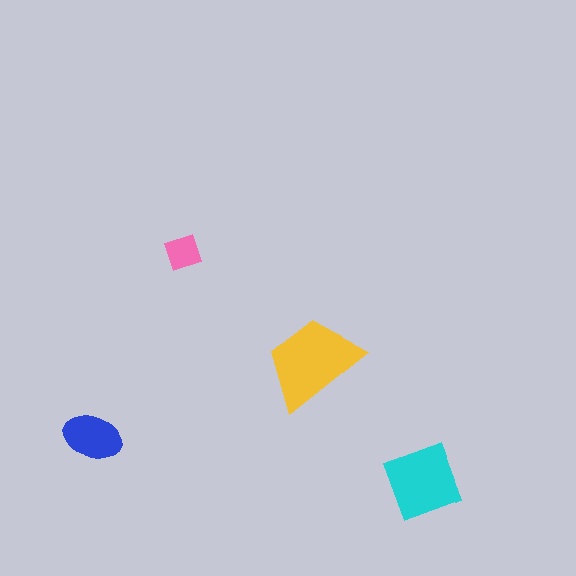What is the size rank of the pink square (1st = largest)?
4th.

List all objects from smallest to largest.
The pink square, the blue ellipse, the cyan diamond, the yellow trapezoid.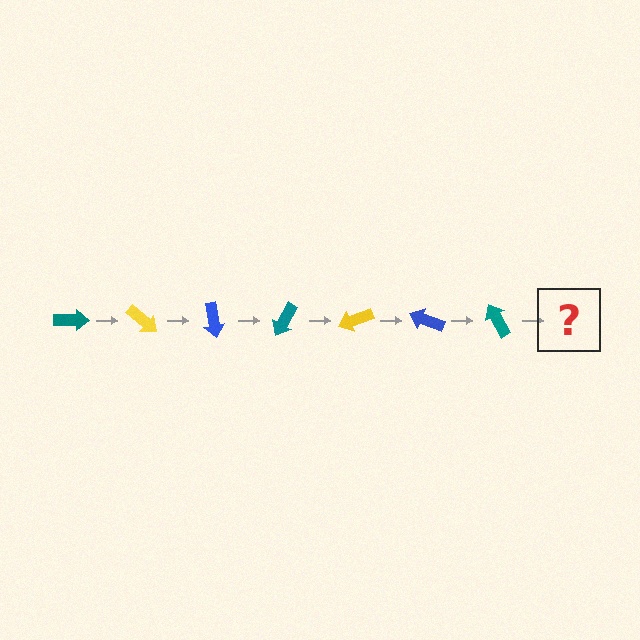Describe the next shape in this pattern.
It should be a yellow arrow, rotated 280 degrees from the start.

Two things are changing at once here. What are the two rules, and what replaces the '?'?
The two rules are that it rotates 40 degrees each step and the color cycles through teal, yellow, and blue. The '?' should be a yellow arrow, rotated 280 degrees from the start.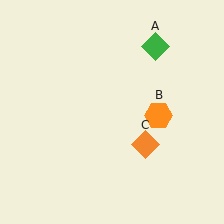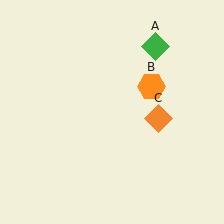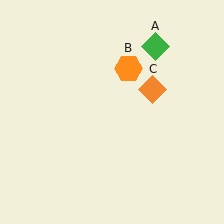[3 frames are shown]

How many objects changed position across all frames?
2 objects changed position: orange hexagon (object B), orange diamond (object C).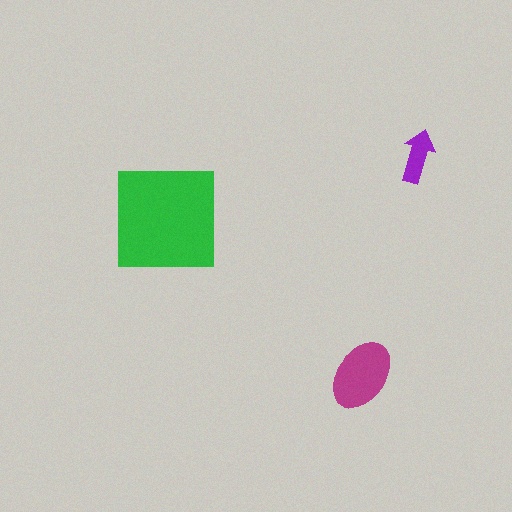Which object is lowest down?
The magenta ellipse is bottommost.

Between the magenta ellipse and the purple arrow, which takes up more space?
The magenta ellipse.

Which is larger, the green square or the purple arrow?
The green square.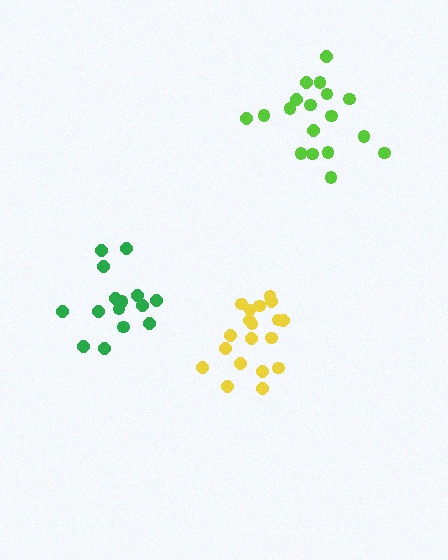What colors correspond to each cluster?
The clusters are colored: green, lime, yellow.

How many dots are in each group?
Group 1: 15 dots, Group 2: 18 dots, Group 3: 19 dots (52 total).